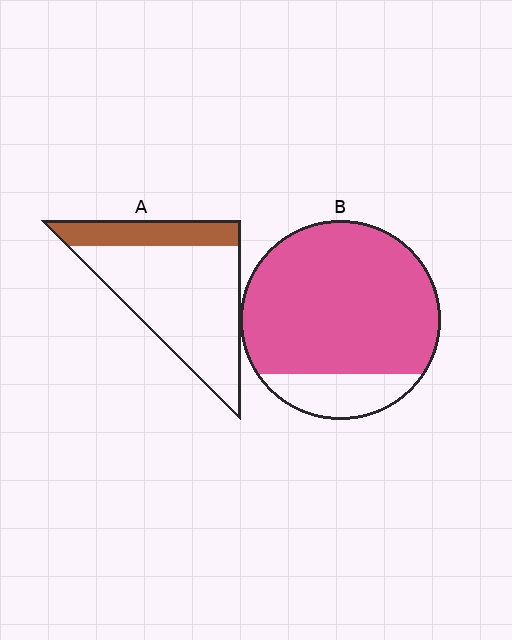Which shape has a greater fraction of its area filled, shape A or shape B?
Shape B.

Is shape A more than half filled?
No.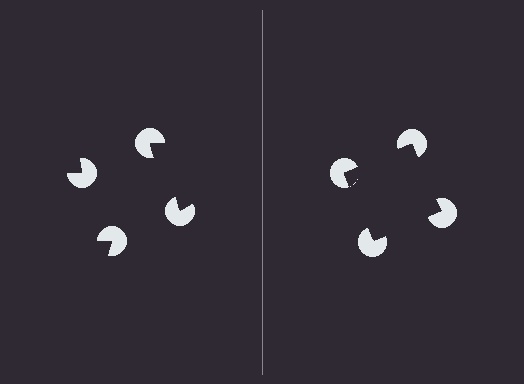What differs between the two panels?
The pac-man discs are positioned identically on both sides; only the wedge orientations differ. On the right they align to a square; on the left they are misaligned.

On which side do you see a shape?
An illusory square appears on the right side. On the left side the wedge cuts are rotated, so no coherent shape forms.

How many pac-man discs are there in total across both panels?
8 — 4 on each side.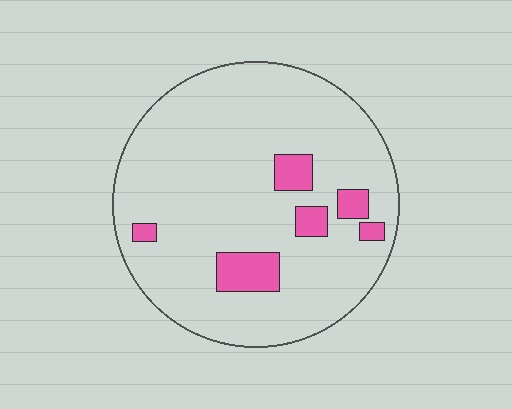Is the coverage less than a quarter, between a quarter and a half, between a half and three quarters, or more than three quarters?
Less than a quarter.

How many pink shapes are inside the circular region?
6.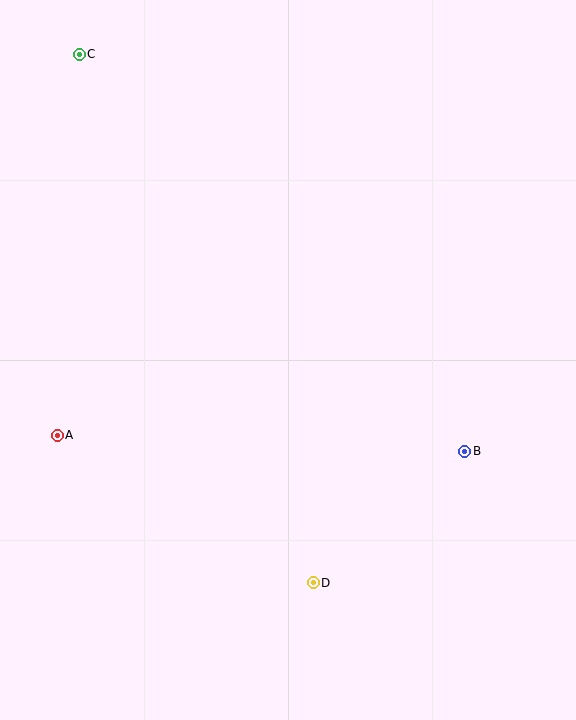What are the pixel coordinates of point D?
Point D is at (313, 583).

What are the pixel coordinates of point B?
Point B is at (465, 451).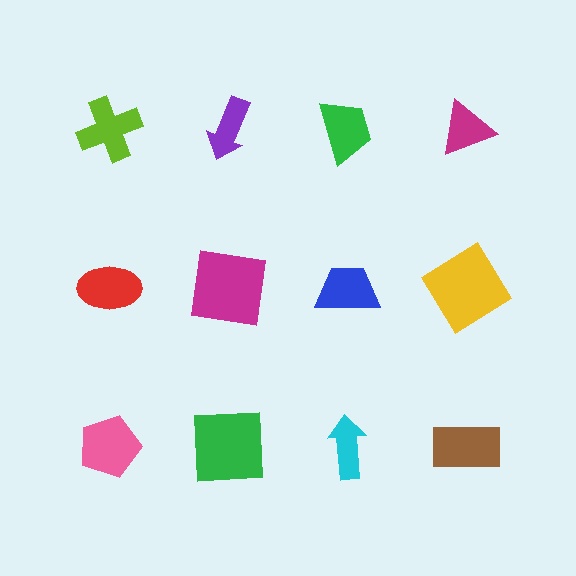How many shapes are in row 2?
4 shapes.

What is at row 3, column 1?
A pink pentagon.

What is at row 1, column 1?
A lime cross.